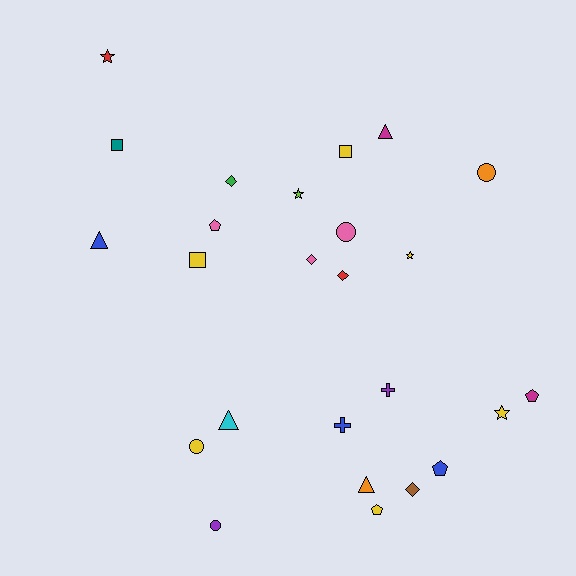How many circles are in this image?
There are 4 circles.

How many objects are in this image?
There are 25 objects.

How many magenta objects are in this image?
There are 2 magenta objects.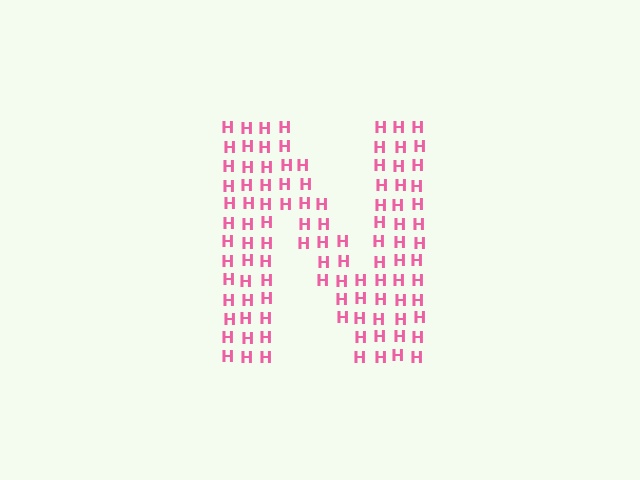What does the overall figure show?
The overall figure shows the letter N.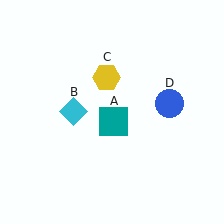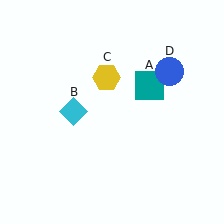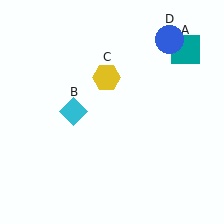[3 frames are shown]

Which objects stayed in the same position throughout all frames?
Cyan diamond (object B) and yellow hexagon (object C) remained stationary.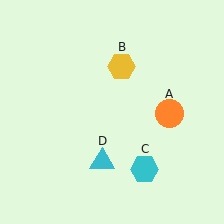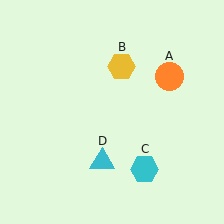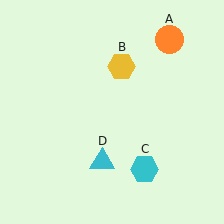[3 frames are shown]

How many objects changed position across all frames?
1 object changed position: orange circle (object A).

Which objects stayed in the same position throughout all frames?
Yellow hexagon (object B) and cyan hexagon (object C) and cyan triangle (object D) remained stationary.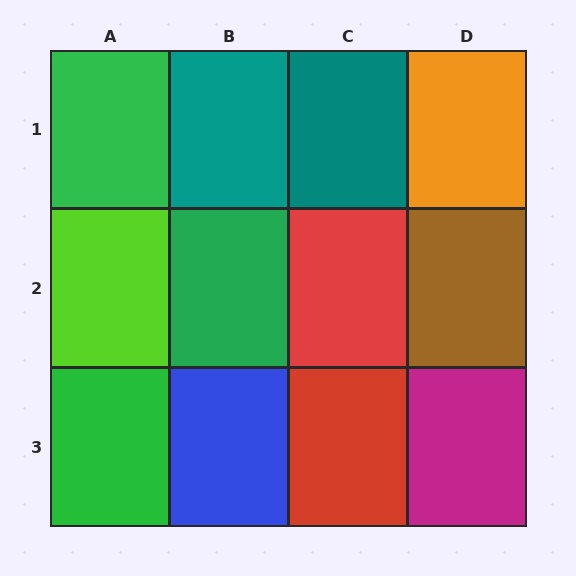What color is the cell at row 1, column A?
Green.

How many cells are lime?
1 cell is lime.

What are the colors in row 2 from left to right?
Lime, green, red, brown.